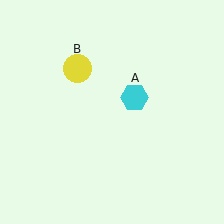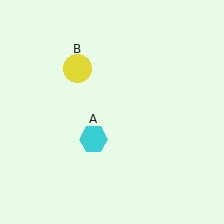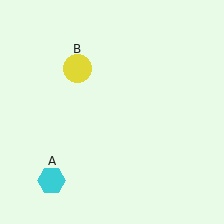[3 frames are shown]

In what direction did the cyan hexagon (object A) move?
The cyan hexagon (object A) moved down and to the left.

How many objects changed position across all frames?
1 object changed position: cyan hexagon (object A).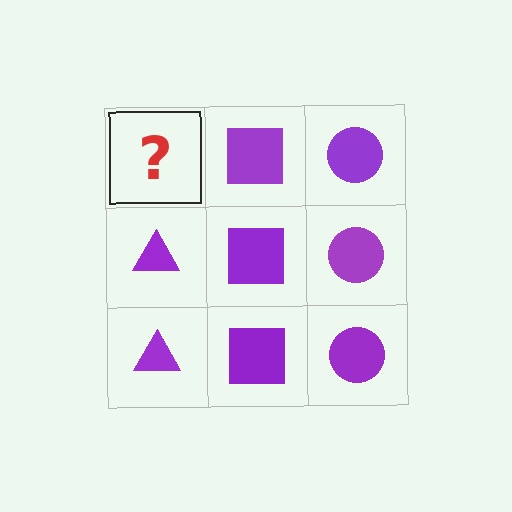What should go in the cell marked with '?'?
The missing cell should contain a purple triangle.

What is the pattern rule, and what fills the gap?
The rule is that each column has a consistent shape. The gap should be filled with a purple triangle.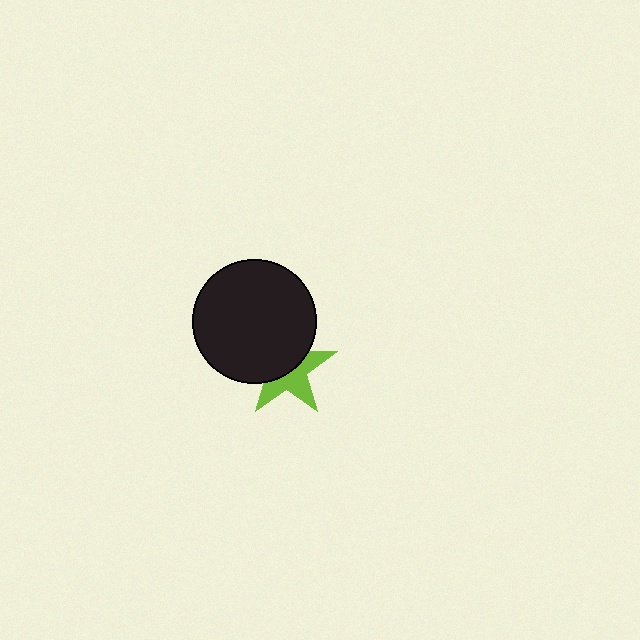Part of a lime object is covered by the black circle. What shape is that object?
It is a star.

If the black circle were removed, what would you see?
You would see the complete lime star.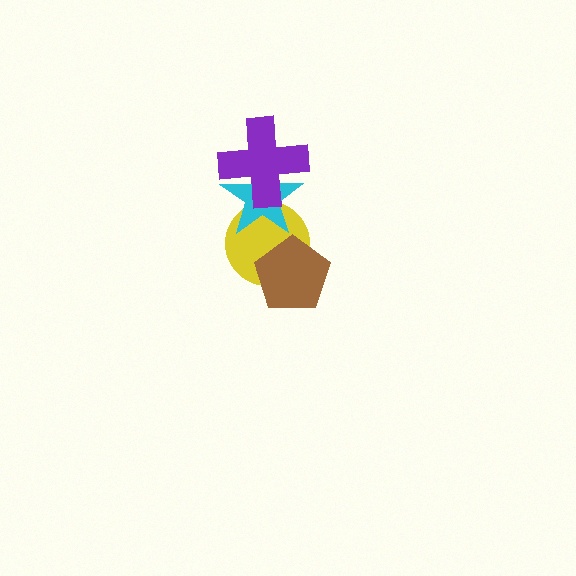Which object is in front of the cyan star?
The purple cross is in front of the cyan star.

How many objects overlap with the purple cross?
1 object overlaps with the purple cross.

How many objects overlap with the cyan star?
2 objects overlap with the cyan star.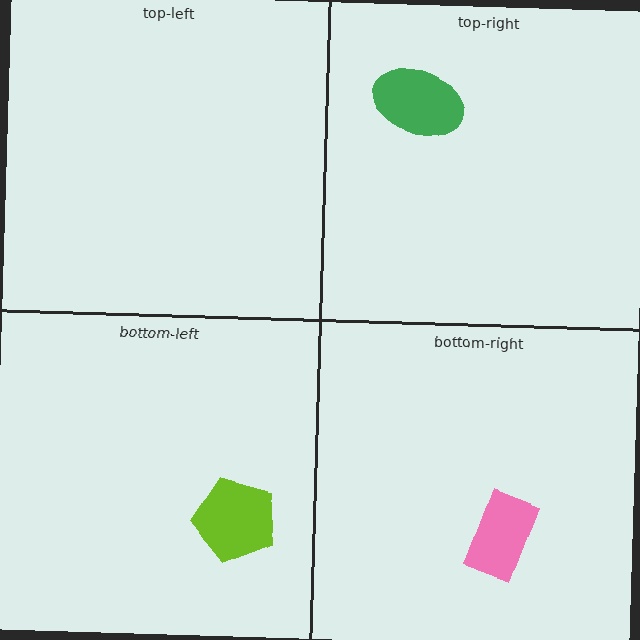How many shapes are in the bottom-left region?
1.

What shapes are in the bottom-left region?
The lime pentagon.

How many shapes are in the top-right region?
1.